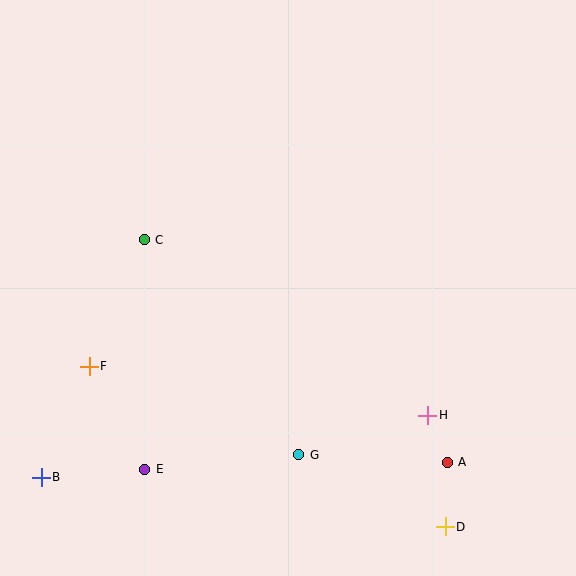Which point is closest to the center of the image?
Point C at (144, 240) is closest to the center.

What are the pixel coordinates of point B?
Point B is at (41, 477).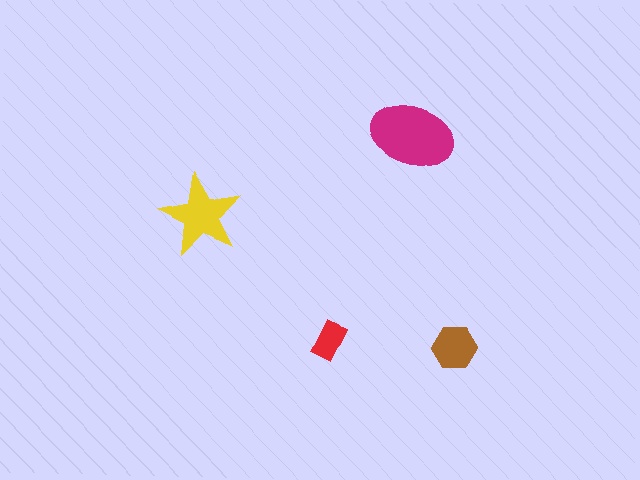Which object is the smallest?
The red rectangle.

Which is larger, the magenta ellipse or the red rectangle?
The magenta ellipse.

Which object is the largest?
The magenta ellipse.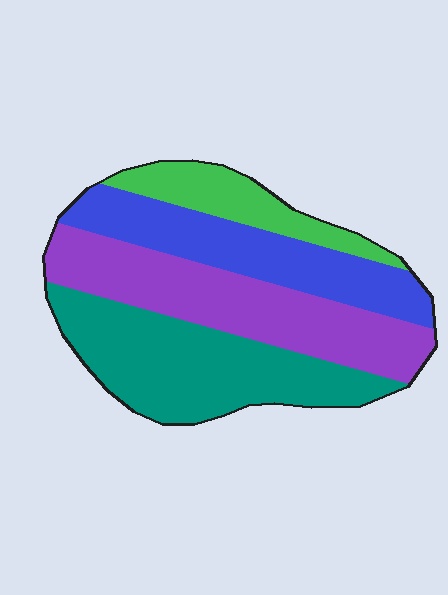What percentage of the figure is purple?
Purple takes up about one third (1/3) of the figure.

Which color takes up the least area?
Green, at roughly 15%.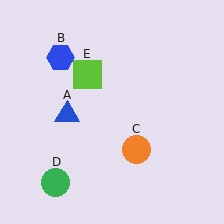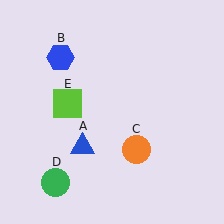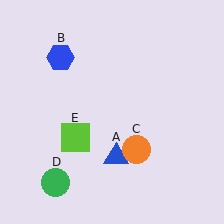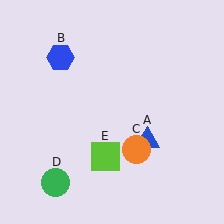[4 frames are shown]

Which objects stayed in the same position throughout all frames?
Blue hexagon (object B) and orange circle (object C) and green circle (object D) remained stationary.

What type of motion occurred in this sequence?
The blue triangle (object A), lime square (object E) rotated counterclockwise around the center of the scene.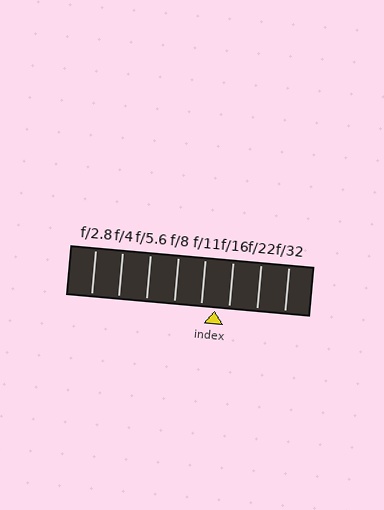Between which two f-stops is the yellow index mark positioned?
The index mark is between f/11 and f/16.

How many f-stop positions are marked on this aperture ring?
There are 8 f-stop positions marked.